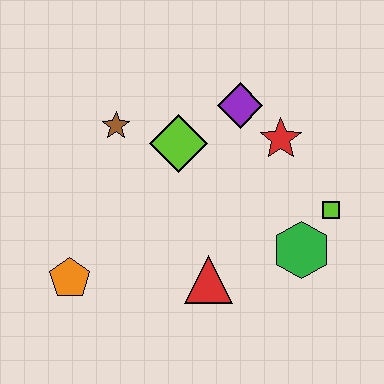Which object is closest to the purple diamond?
The red star is closest to the purple diamond.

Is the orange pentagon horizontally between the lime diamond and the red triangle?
No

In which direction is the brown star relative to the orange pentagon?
The brown star is above the orange pentagon.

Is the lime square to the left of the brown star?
No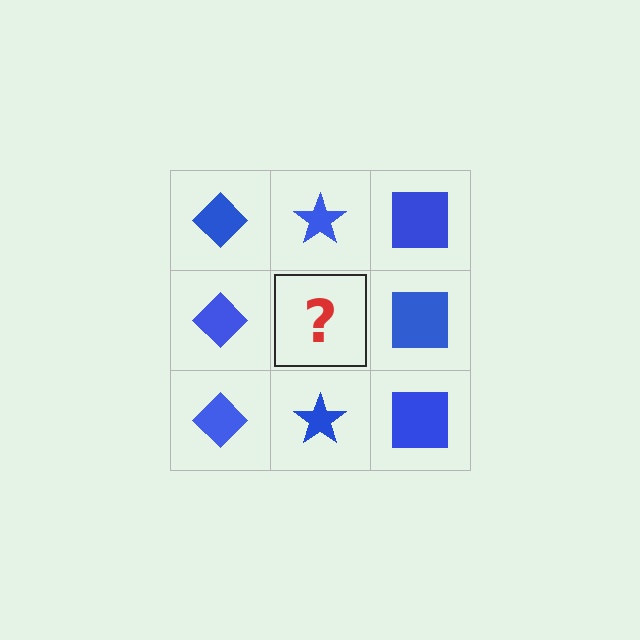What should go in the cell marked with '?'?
The missing cell should contain a blue star.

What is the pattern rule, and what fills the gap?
The rule is that each column has a consistent shape. The gap should be filled with a blue star.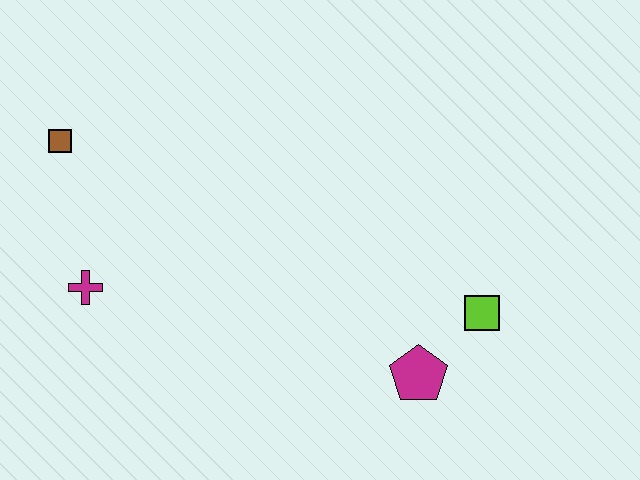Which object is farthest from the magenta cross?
The lime square is farthest from the magenta cross.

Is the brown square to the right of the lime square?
No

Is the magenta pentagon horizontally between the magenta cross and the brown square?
No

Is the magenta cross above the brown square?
No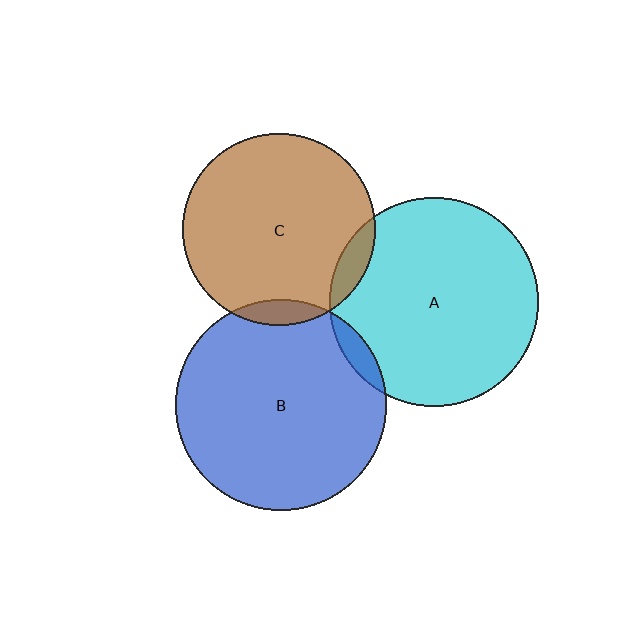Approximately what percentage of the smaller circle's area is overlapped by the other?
Approximately 5%.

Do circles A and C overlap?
Yes.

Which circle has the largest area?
Circle B (blue).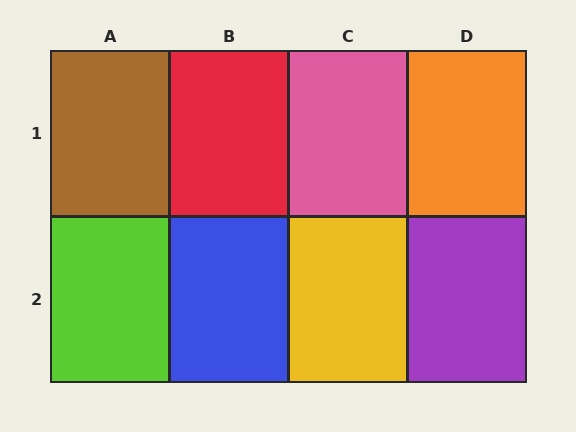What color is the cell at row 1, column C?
Pink.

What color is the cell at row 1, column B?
Red.